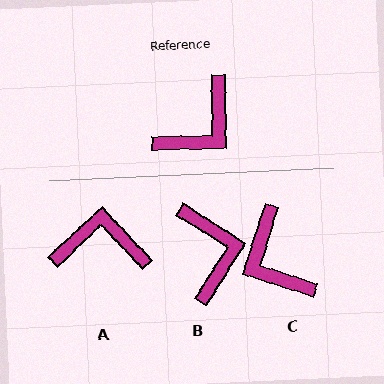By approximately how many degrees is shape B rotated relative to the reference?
Approximately 57 degrees counter-clockwise.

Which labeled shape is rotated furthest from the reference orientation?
A, about 132 degrees away.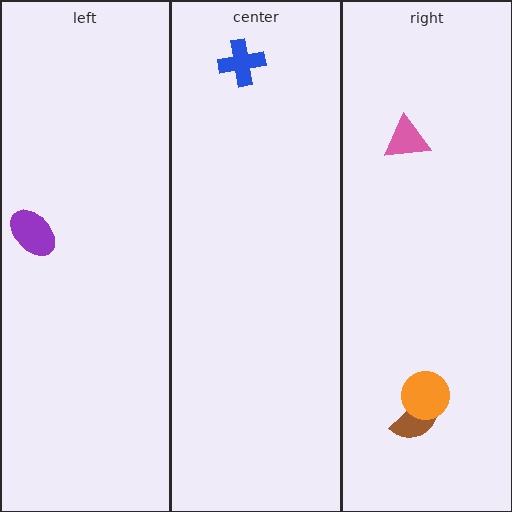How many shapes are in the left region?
1.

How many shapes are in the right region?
3.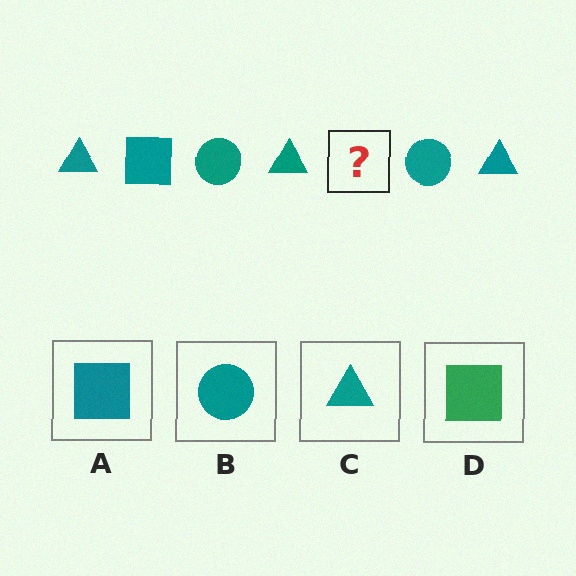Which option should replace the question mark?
Option A.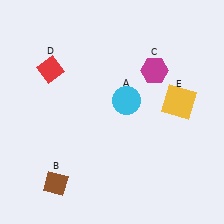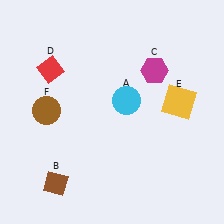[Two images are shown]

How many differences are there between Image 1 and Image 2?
There is 1 difference between the two images.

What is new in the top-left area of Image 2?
A brown circle (F) was added in the top-left area of Image 2.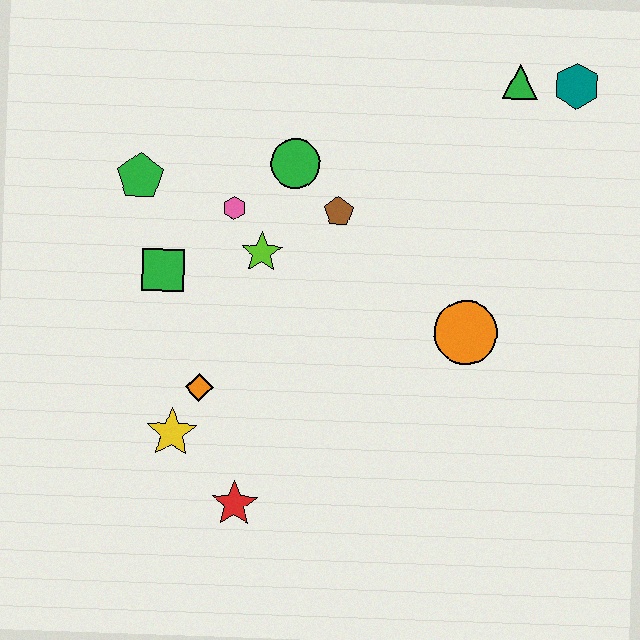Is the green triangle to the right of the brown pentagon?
Yes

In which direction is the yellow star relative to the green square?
The yellow star is below the green square.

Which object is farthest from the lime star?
The teal hexagon is farthest from the lime star.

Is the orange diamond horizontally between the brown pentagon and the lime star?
No